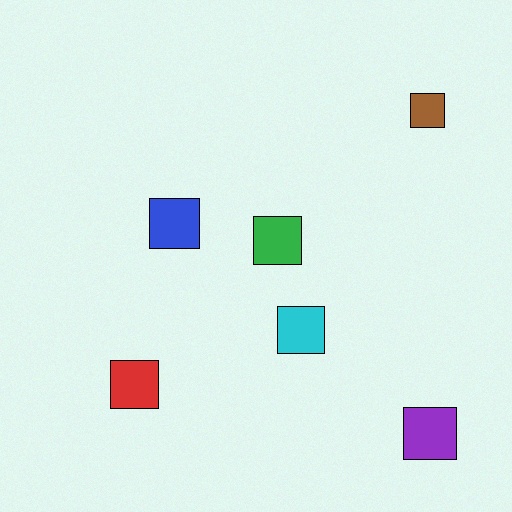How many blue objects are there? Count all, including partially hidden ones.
There is 1 blue object.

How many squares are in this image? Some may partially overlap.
There are 6 squares.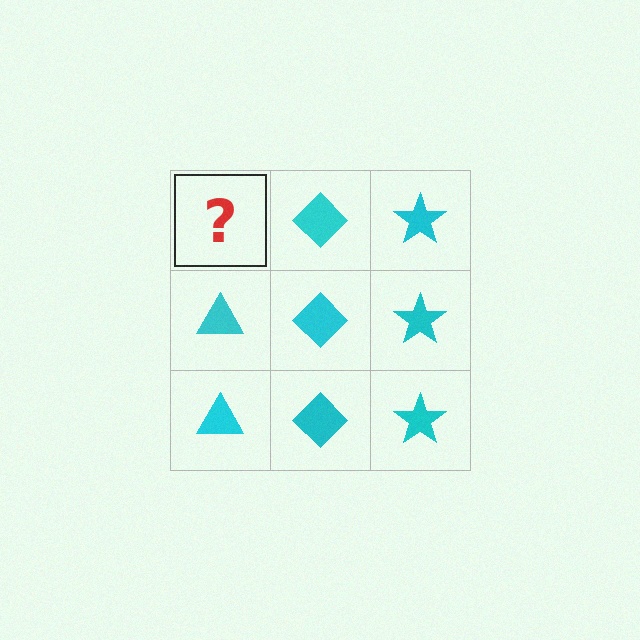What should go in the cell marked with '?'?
The missing cell should contain a cyan triangle.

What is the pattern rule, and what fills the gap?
The rule is that each column has a consistent shape. The gap should be filled with a cyan triangle.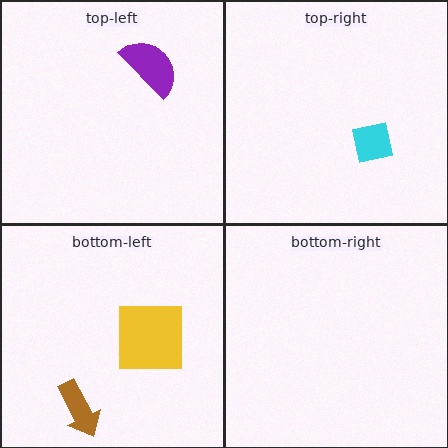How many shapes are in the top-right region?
1.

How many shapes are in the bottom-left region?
2.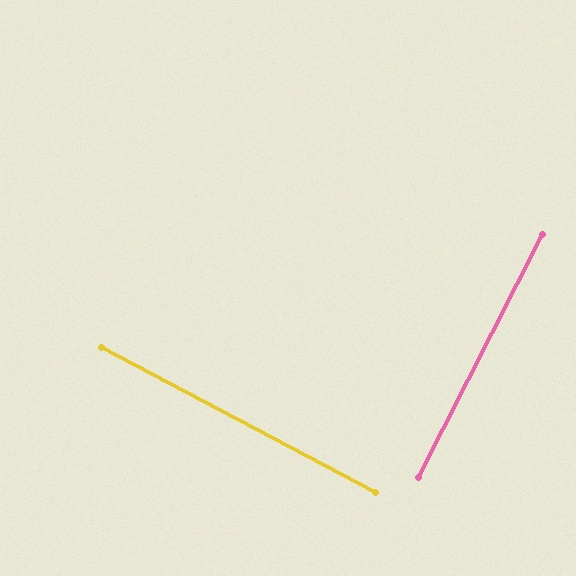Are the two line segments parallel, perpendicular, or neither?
Perpendicular — they meet at approximately 89°.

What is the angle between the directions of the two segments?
Approximately 89 degrees.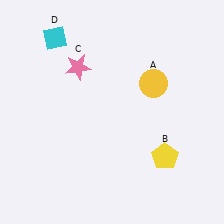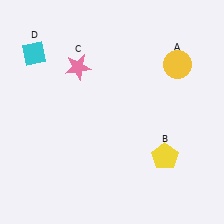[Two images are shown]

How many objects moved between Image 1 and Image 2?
2 objects moved between the two images.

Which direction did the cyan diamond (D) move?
The cyan diamond (D) moved left.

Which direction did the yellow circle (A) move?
The yellow circle (A) moved right.